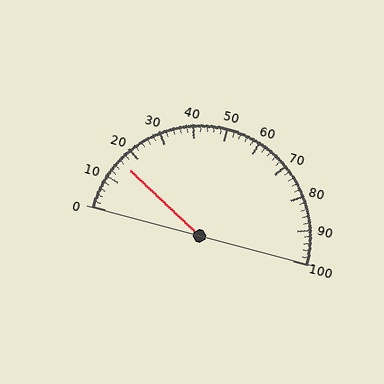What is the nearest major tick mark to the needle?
The nearest major tick mark is 20.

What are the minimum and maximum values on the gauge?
The gauge ranges from 0 to 100.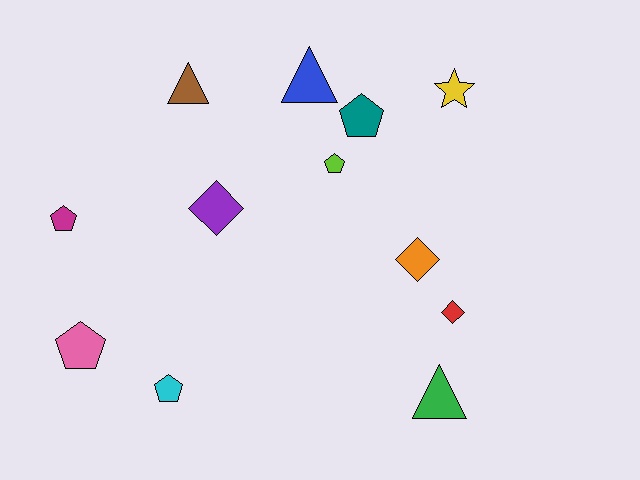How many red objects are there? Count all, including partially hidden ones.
There is 1 red object.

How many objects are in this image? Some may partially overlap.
There are 12 objects.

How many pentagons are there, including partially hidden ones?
There are 5 pentagons.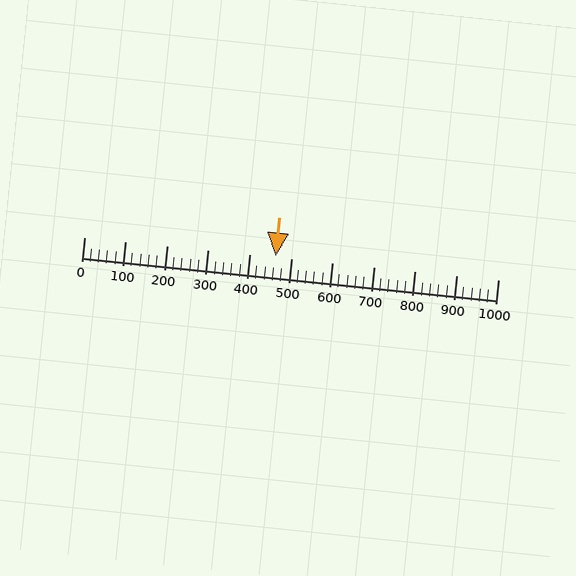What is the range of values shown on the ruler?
The ruler shows values from 0 to 1000.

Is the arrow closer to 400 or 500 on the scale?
The arrow is closer to 500.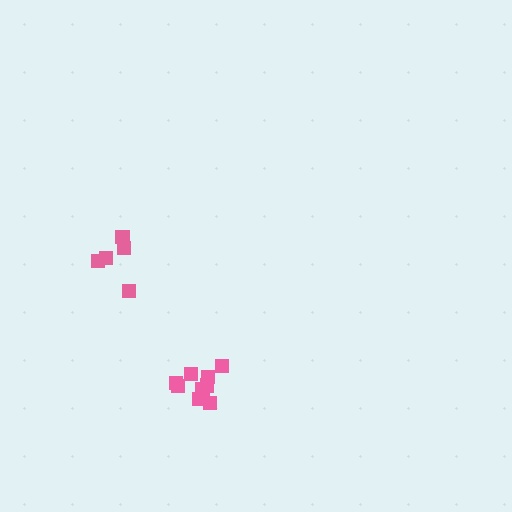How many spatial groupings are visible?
There are 2 spatial groupings.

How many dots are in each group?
Group 1: 5 dots, Group 2: 9 dots (14 total).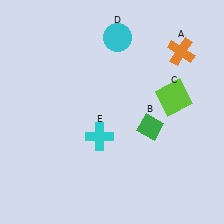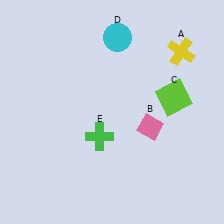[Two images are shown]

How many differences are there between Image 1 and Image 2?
There are 3 differences between the two images.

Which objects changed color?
A changed from orange to yellow. B changed from green to pink. E changed from cyan to green.